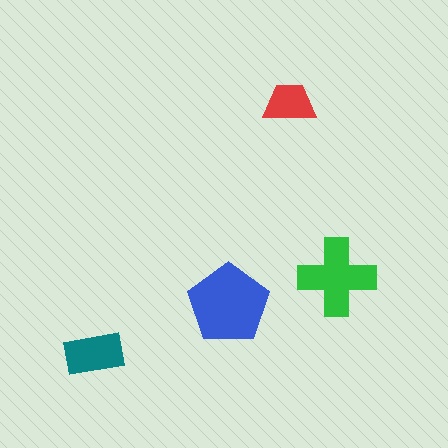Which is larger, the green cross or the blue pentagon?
The blue pentagon.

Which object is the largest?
The blue pentagon.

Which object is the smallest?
The red trapezoid.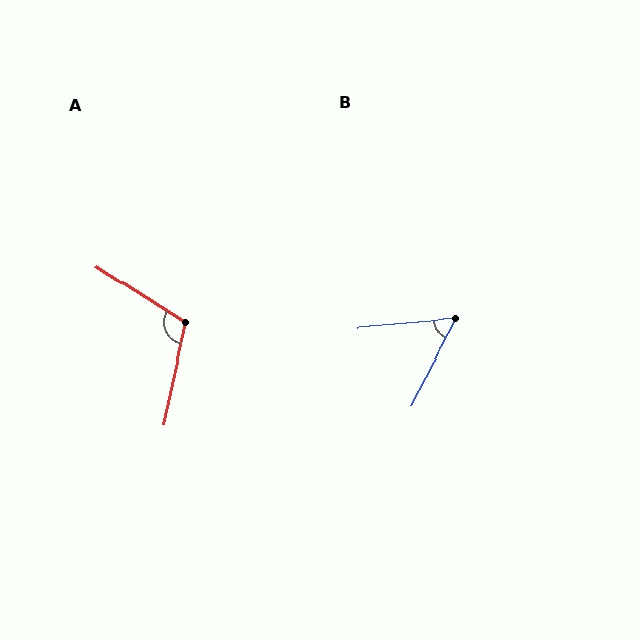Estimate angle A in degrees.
Approximately 110 degrees.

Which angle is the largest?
A, at approximately 110 degrees.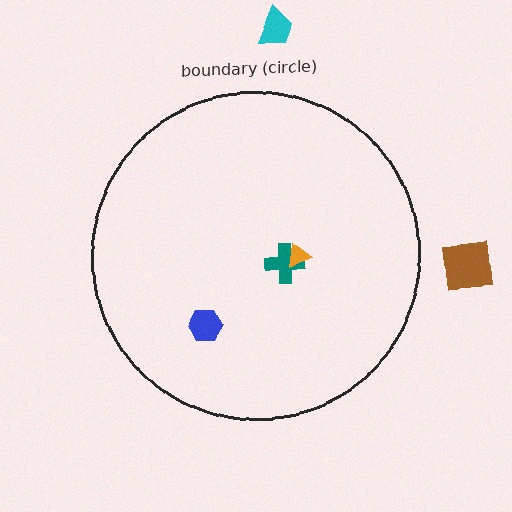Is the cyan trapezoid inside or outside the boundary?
Outside.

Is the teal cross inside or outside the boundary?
Inside.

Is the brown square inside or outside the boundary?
Outside.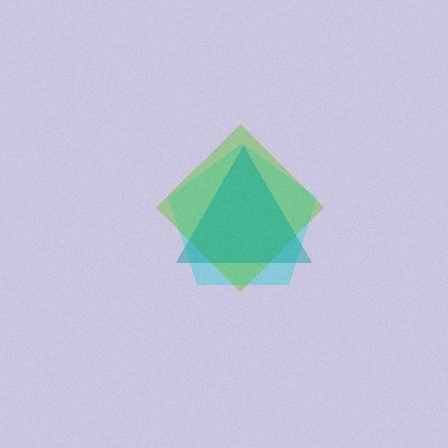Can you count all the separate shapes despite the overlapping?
Yes, there are 3 separate shapes.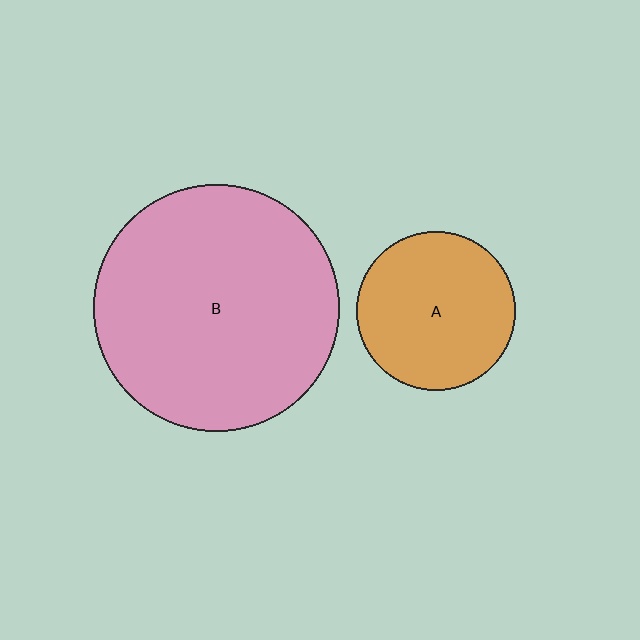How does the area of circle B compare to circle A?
Approximately 2.4 times.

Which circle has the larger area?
Circle B (pink).